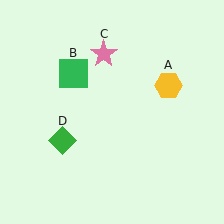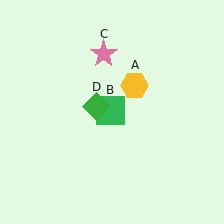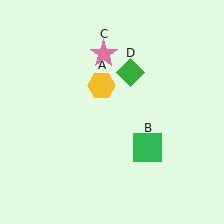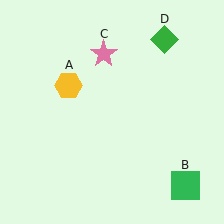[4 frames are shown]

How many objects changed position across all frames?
3 objects changed position: yellow hexagon (object A), green square (object B), green diamond (object D).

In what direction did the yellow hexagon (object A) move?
The yellow hexagon (object A) moved left.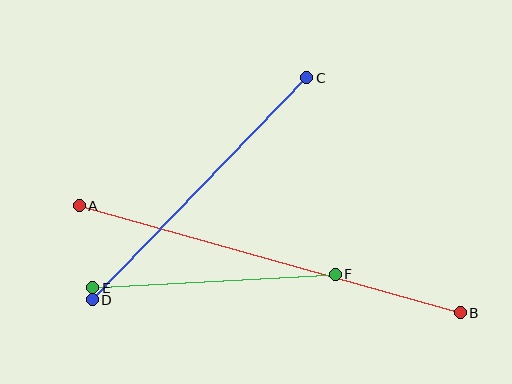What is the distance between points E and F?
The distance is approximately 243 pixels.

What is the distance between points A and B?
The distance is approximately 396 pixels.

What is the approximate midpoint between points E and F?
The midpoint is at approximately (214, 281) pixels.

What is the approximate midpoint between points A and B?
The midpoint is at approximately (270, 259) pixels.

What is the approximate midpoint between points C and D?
The midpoint is at approximately (200, 189) pixels.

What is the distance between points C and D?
The distance is approximately 309 pixels.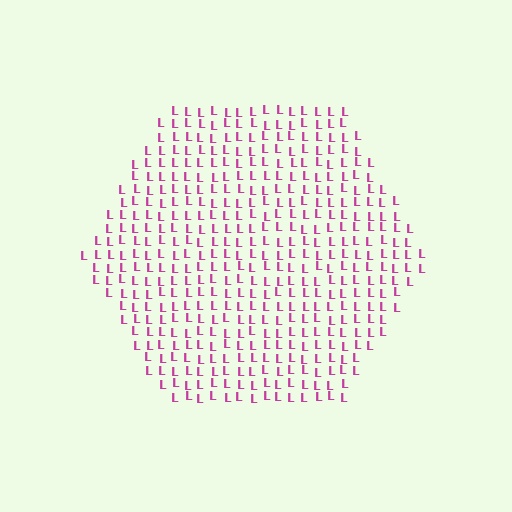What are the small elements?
The small elements are letter L's.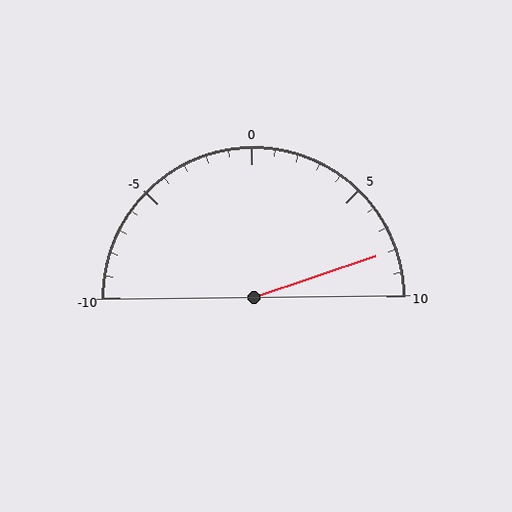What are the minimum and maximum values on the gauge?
The gauge ranges from -10 to 10.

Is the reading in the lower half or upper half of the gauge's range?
The reading is in the upper half of the range (-10 to 10).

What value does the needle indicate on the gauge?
The needle indicates approximately 8.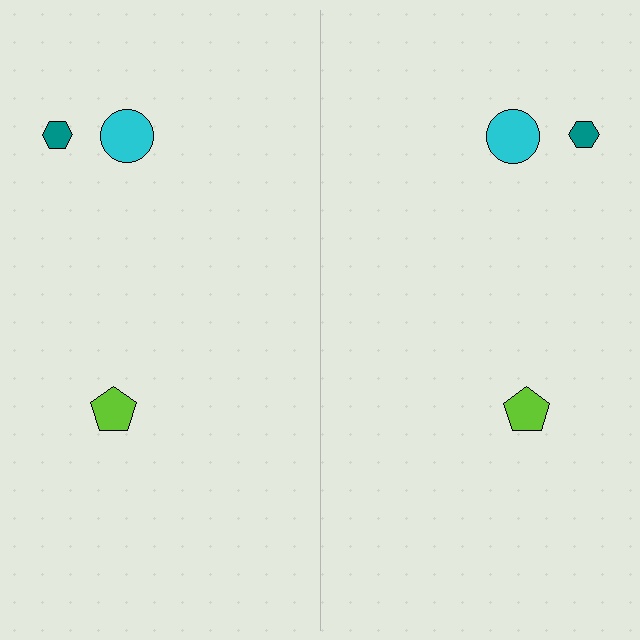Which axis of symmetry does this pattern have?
The pattern has a vertical axis of symmetry running through the center of the image.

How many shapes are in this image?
There are 6 shapes in this image.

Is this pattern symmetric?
Yes, this pattern has bilateral (reflection) symmetry.